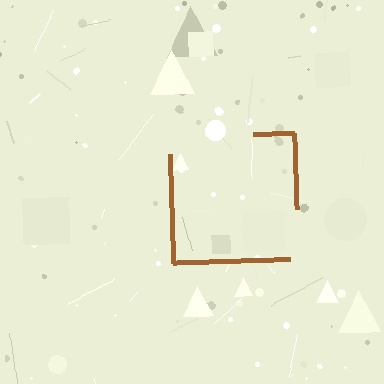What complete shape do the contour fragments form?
The contour fragments form a square.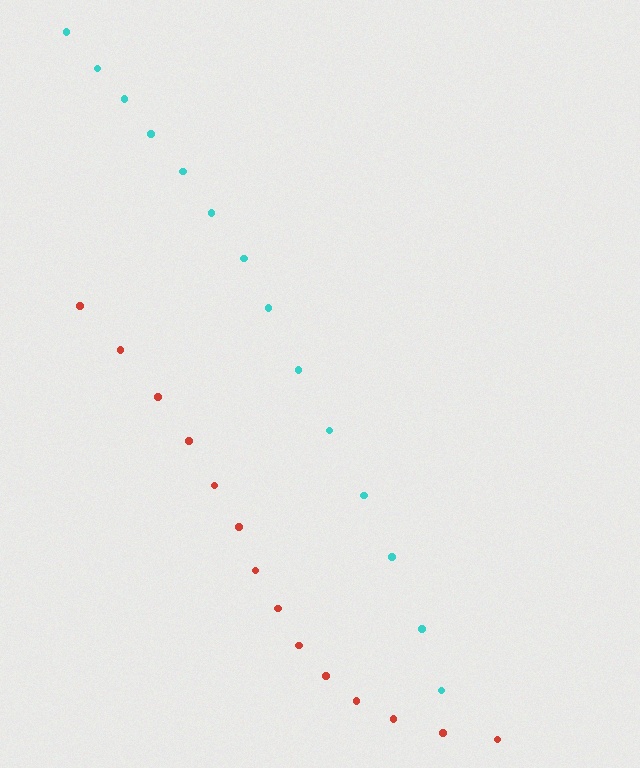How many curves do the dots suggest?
There are 2 distinct paths.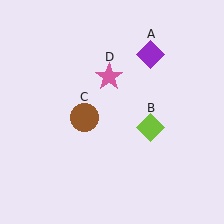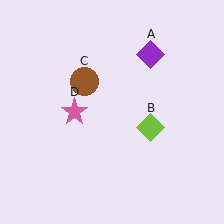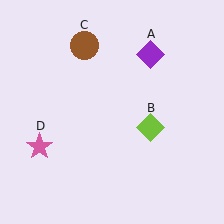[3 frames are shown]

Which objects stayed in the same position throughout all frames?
Purple diamond (object A) and lime diamond (object B) remained stationary.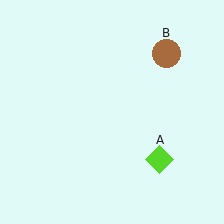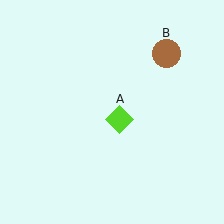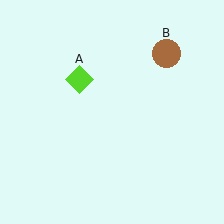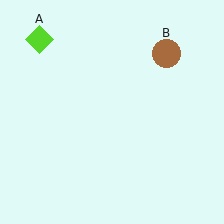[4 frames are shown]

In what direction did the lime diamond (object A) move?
The lime diamond (object A) moved up and to the left.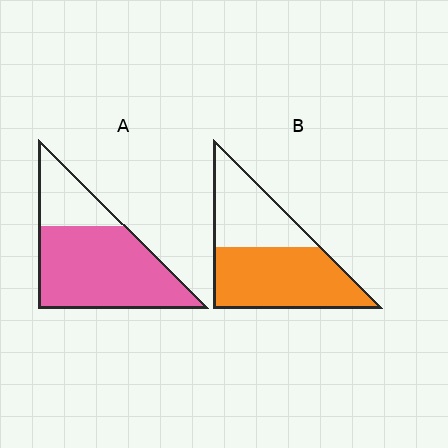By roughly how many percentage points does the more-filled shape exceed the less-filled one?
By roughly 15 percentage points (A over B).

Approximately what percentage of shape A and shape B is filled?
A is approximately 75% and B is approximately 60%.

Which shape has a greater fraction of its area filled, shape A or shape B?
Shape A.